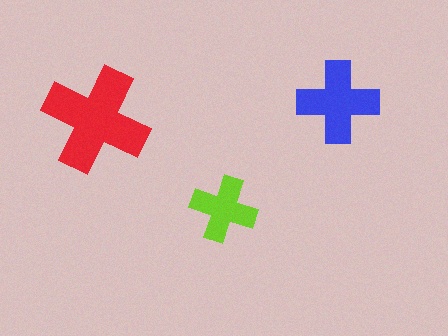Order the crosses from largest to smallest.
the red one, the blue one, the lime one.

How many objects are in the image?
There are 3 objects in the image.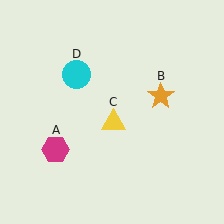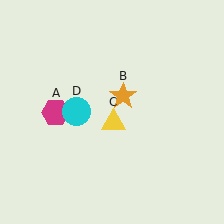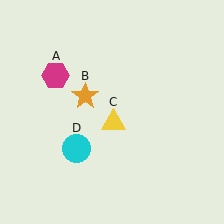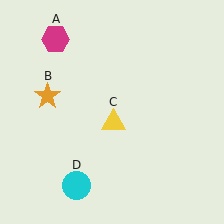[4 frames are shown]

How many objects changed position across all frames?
3 objects changed position: magenta hexagon (object A), orange star (object B), cyan circle (object D).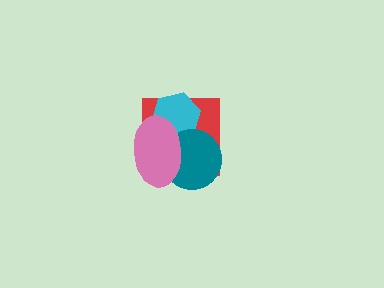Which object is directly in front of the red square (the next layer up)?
The cyan hexagon is directly in front of the red square.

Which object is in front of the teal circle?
The pink ellipse is in front of the teal circle.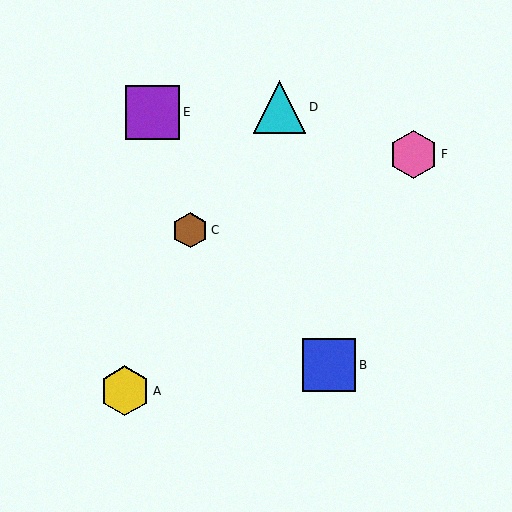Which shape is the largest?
The purple square (labeled E) is the largest.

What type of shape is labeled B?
Shape B is a blue square.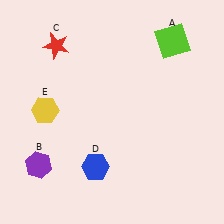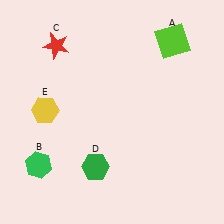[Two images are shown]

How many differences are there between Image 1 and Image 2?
There are 2 differences between the two images.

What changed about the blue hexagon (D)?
In Image 1, D is blue. In Image 2, it changed to green.